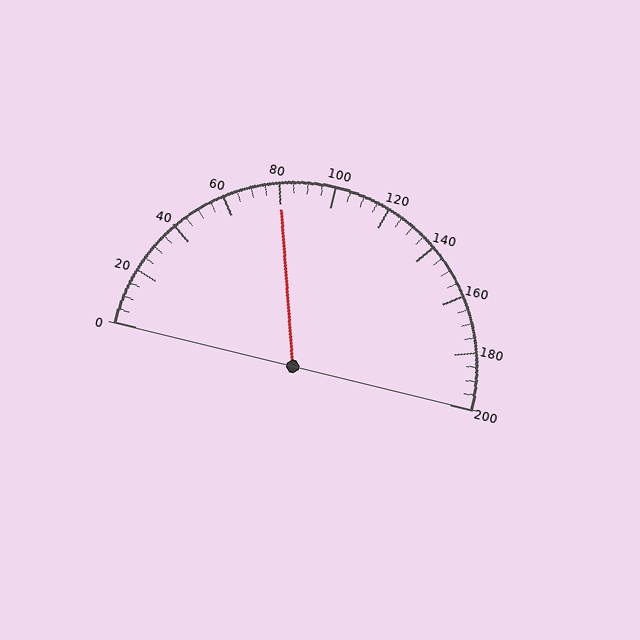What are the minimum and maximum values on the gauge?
The gauge ranges from 0 to 200.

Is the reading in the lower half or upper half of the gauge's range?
The reading is in the lower half of the range (0 to 200).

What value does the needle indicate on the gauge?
The needle indicates approximately 80.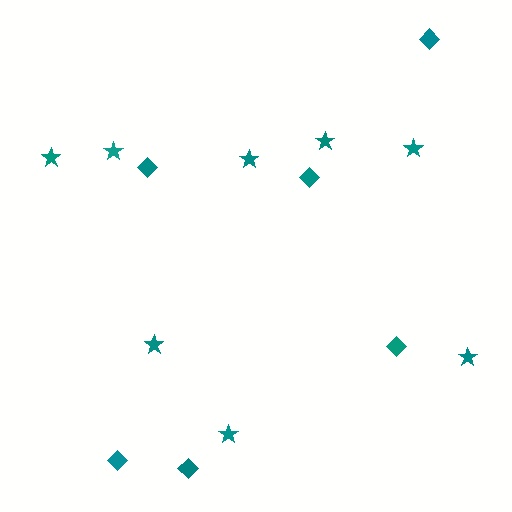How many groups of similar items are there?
There are 2 groups: one group of stars (8) and one group of diamonds (6).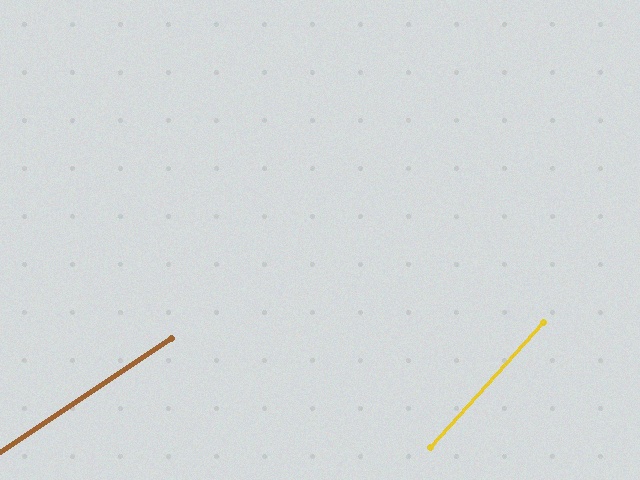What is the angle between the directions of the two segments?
Approximately 14 degrees.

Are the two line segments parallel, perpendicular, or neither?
Neither parallel nor perpendicular — they differ by about 14°.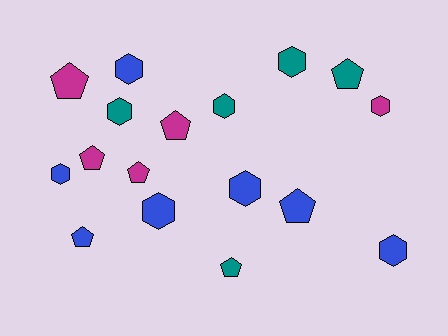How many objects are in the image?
There are 17 objects.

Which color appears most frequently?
Blue, with 7 objects.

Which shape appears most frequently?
Hexagon, with 9 objects.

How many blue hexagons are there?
There are 5 blue hexagons.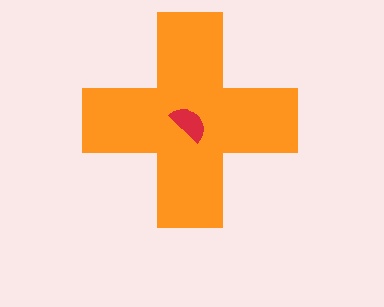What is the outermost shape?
The orange cross.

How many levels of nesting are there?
2.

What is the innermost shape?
The red semicircle.